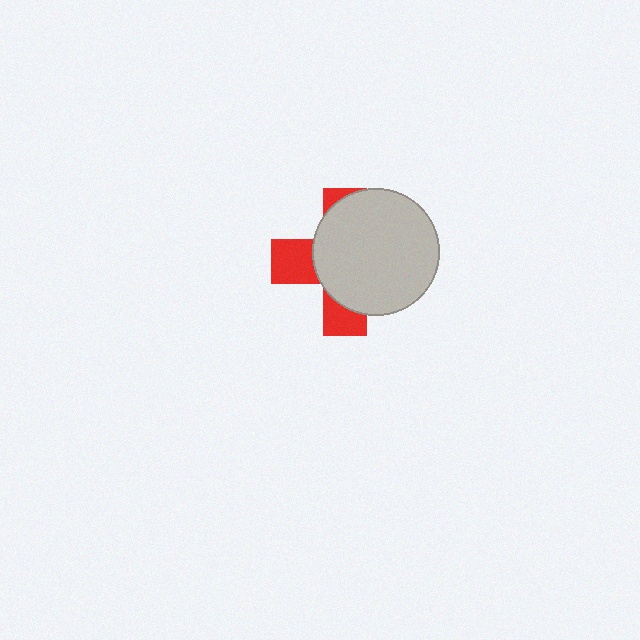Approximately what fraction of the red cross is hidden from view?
Roughly 67% of the red cross is hidden behind the light gray circle.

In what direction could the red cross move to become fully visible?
The red cross could move left. That would shift it out from behind the light gray circle entirely.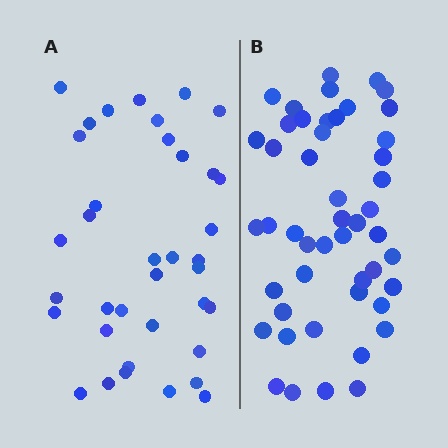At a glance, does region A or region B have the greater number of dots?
Region B (the right region) has more dots.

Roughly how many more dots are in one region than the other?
Region B has roughly 12 or so more dots than region A.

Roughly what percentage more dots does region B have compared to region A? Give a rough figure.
About 30% more.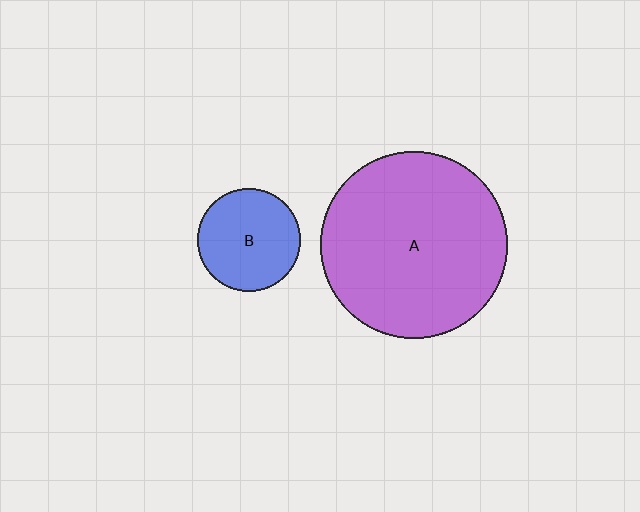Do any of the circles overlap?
No, none of the circles overlap.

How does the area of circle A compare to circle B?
Approximately 3.3 times.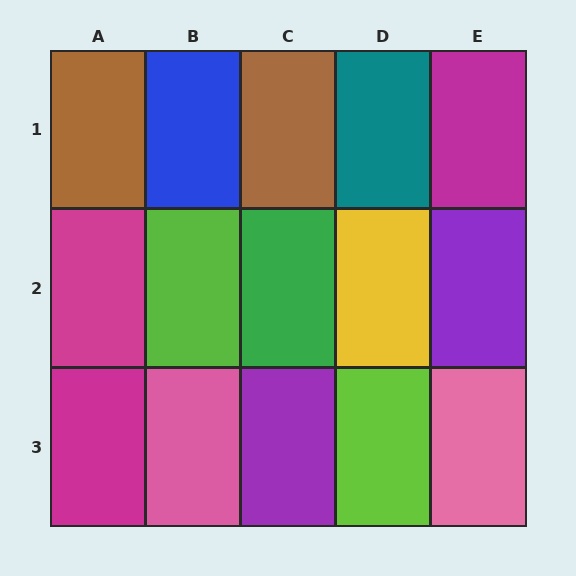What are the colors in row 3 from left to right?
Magenta, pink, purple, lime, pink.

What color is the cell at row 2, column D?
Yellow.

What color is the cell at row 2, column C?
Green.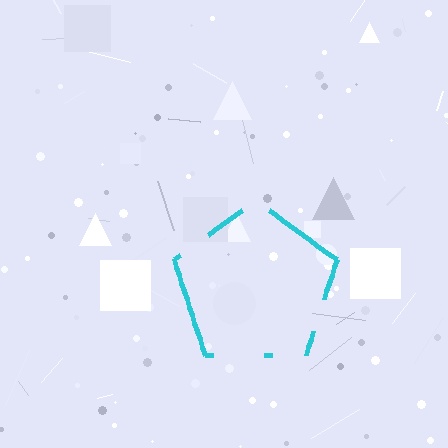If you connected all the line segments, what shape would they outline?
They would outline a pentagon.